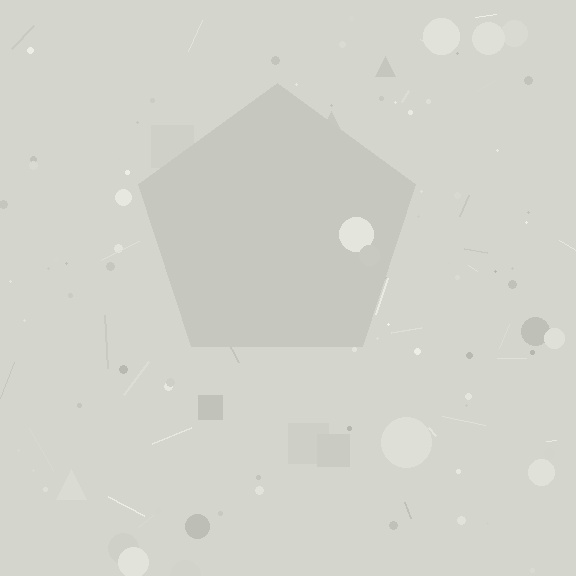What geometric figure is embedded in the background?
A pentagon is embedded in the background.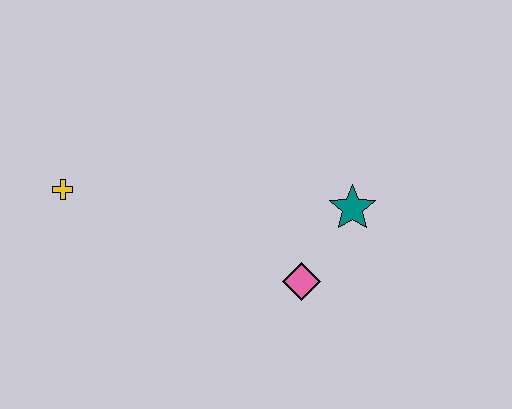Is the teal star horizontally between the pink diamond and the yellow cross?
No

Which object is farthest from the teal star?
The yellow cross is farthest from the teal star.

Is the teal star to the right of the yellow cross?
Yes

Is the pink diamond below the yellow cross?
Yes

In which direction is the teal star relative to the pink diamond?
The teal star is above the pink diamond.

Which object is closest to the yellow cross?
The pink diamond is closest to the yellow cross.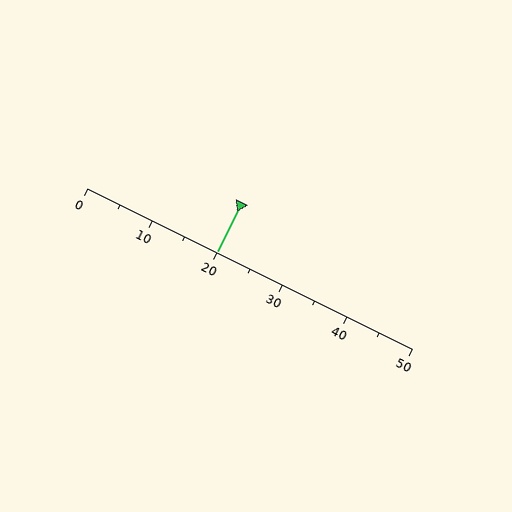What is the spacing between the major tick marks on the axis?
The major ticks are spaced 10 apart.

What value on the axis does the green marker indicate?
The marker indicates approximately 20.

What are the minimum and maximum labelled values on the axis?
The axis runs from 0 to 50.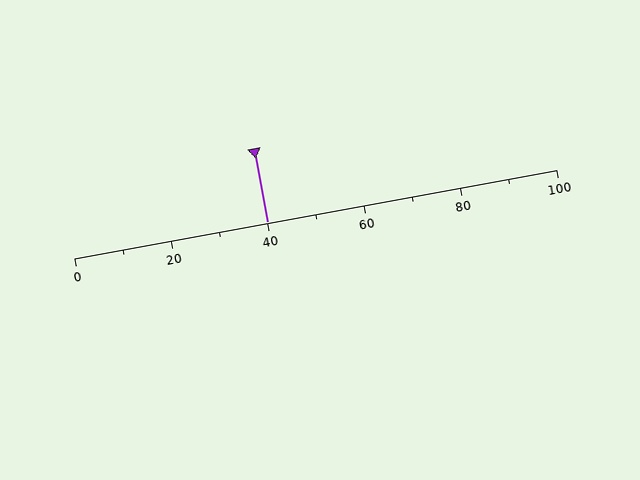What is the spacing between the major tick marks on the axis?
The major ticks are spaced 20 apart.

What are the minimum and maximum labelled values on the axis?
The axis runs from 0 to 100.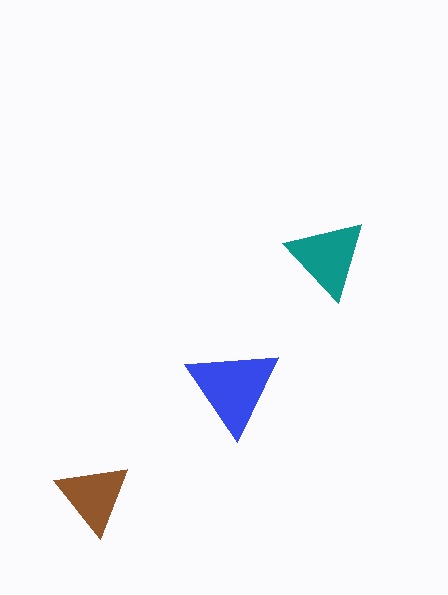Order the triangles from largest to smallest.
the blue one, the teal one, the brown one.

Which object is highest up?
The teal triangle is topmost.